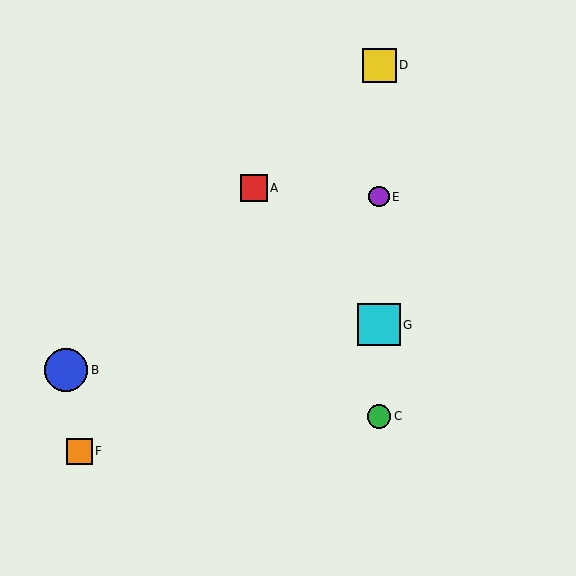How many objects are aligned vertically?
4 objects (C, D, E, G) are aligned vertically.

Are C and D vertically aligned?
Yes, both are at x≈379.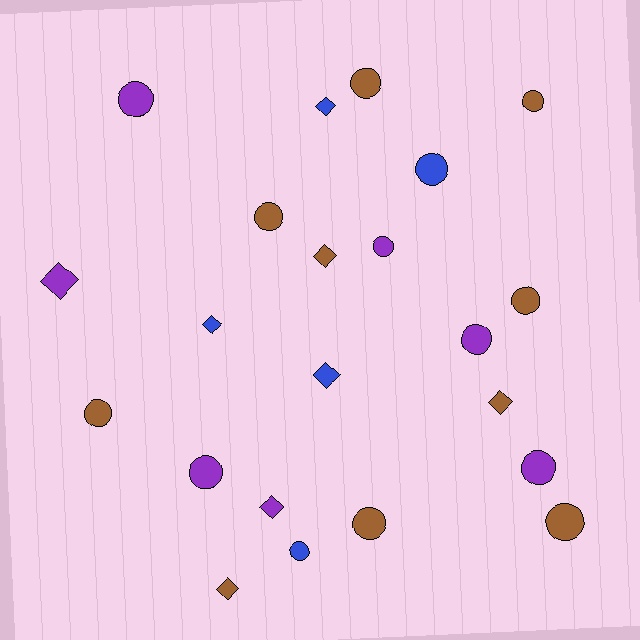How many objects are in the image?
There are 22 objects.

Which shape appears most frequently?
Circle, with 14 objects.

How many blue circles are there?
There are 2 blue circles.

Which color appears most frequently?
Brown, with 10 objects.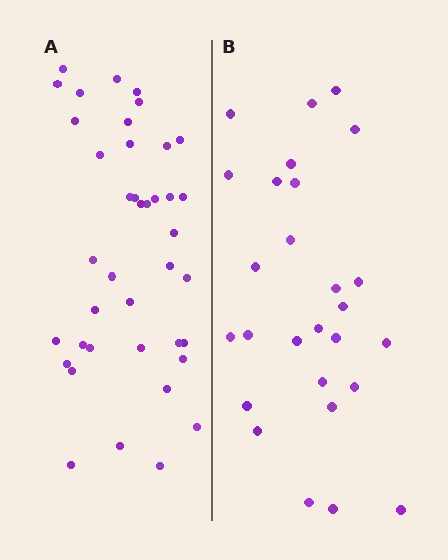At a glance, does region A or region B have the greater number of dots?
Region A (the left region) has more dots.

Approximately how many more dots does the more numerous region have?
Region A has approximately 15 more dots than region B.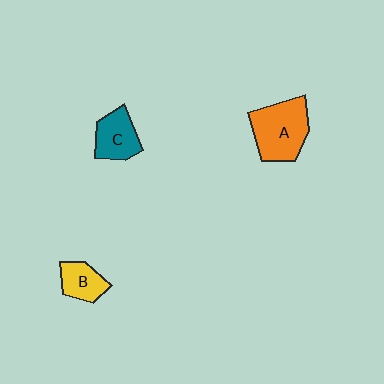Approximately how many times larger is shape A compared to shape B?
Approximately 1.9 times.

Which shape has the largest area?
Shape A (orange).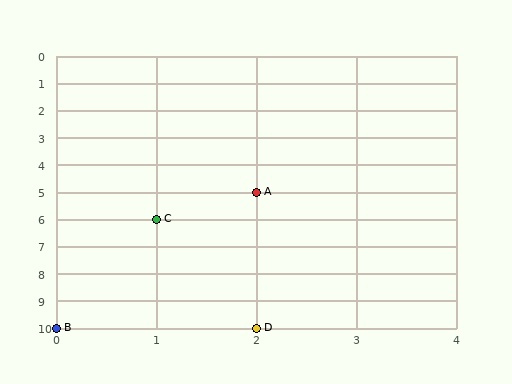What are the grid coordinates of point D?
Point D is at grid coordinates (2, 10).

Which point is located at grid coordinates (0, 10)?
Point B is at (0, 10).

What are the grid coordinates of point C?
Point C is at grid coordinates (1, 6).